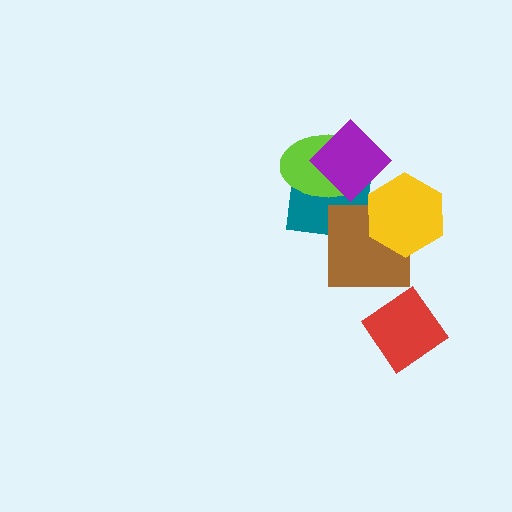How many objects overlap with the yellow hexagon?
1 object overlaps with the yellow hexagon.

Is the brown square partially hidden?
Yes, it is partially covered by another shape.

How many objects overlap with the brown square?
2 objects overlap with the brown square.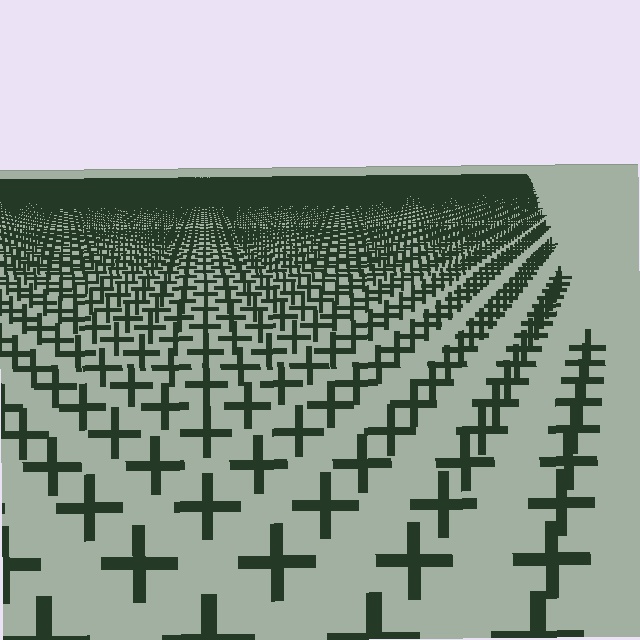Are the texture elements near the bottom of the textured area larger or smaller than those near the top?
Larger. Near the bottom, elements are closer to the viewer and appear at a bigger on-screen size.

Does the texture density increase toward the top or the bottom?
Density increases toward the top.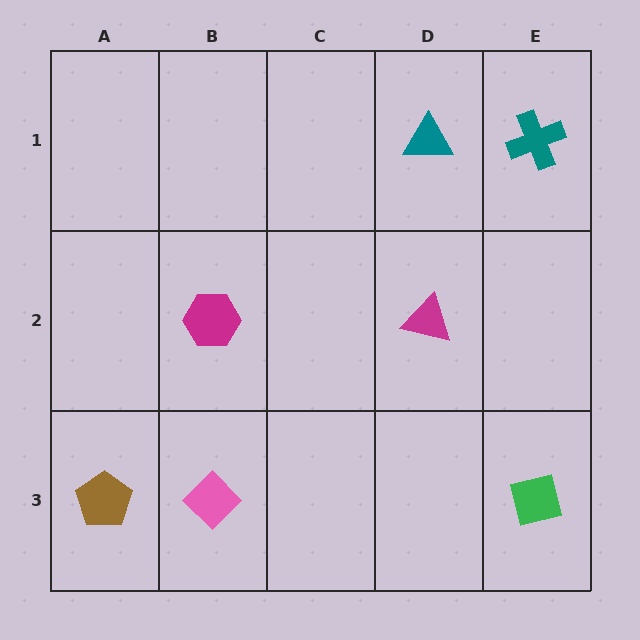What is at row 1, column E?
A teal cross.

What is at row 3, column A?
A brown pentagon.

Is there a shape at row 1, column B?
No, that cell is empty.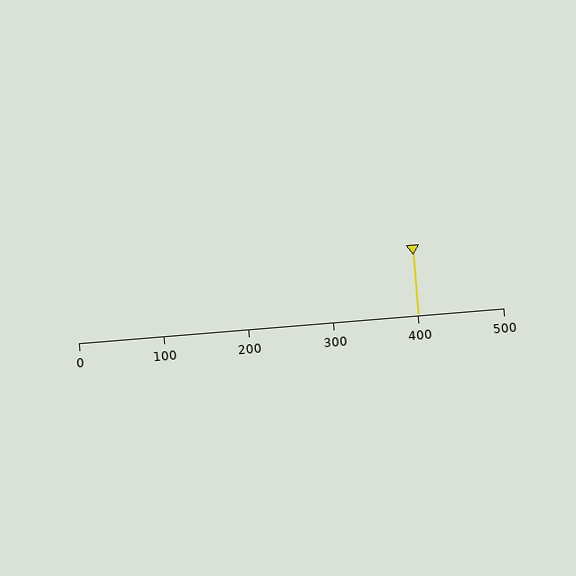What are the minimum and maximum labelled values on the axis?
The axis runs from 0 to 500.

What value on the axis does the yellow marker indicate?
The marker indicates approximately 400.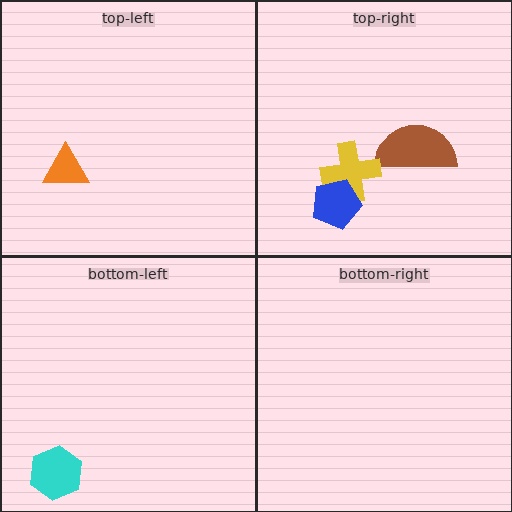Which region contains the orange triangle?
The top-left region.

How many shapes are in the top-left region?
1.